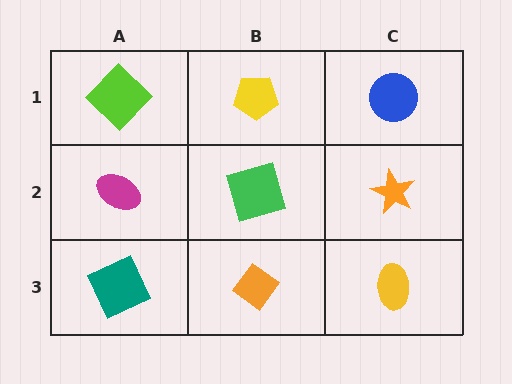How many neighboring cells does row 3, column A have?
2.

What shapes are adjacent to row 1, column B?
A green square (row 2, column B), a lime diamond (row 1, column A), a blue circle (row 1, column C).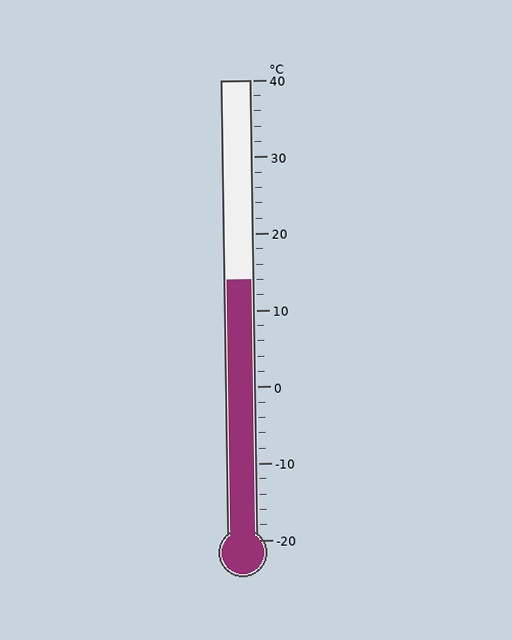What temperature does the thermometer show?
The thermometer shows approximately 14°C.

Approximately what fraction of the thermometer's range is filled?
The thermometer is filled to approximately 55% of its range.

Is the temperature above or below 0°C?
The temperature is above 0°C.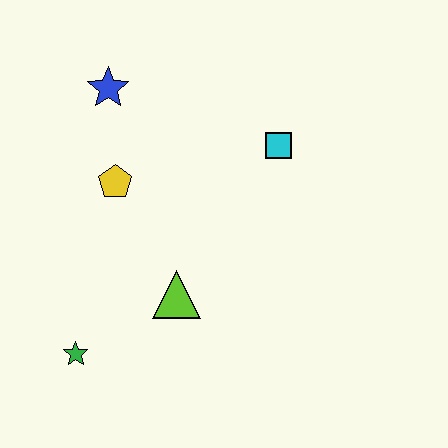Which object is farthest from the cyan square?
The green star is farthest from the cyan square.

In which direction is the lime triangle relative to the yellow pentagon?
The lime triangle is below the yellow pentagon.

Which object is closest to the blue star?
The yellow pentagon is closest to the blue star.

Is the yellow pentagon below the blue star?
Yes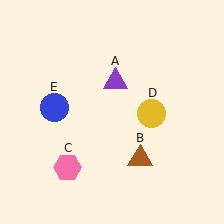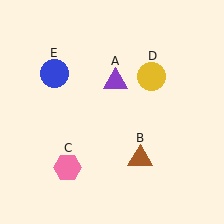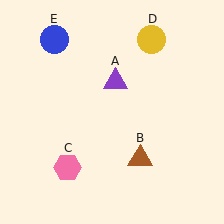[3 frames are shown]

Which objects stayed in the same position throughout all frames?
Purple triangle (object A) and brown triangle (object B) and pink hexagon (object C) remained stationary.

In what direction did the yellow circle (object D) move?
The yellow circle (object D) moved up.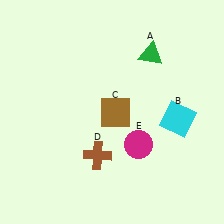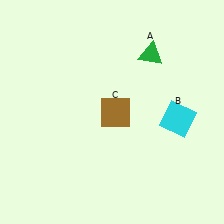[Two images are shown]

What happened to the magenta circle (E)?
The magenta circle (E) was removed in Image 2. It was in the bottom-right area of Image 1.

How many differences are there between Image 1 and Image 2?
There are 2 differences between the two images.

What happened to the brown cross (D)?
The brown cross (D) was removed in Image 2. It was in the bottom-left area of Image 1.